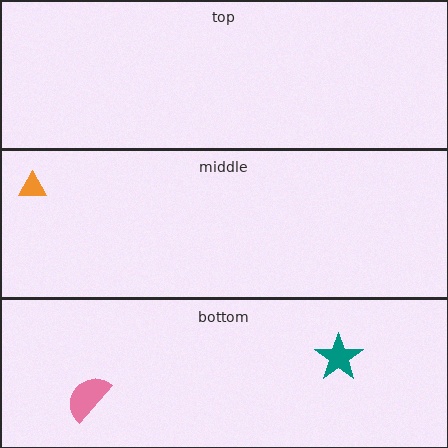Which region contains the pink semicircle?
The bottom region.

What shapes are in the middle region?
The orange triangle.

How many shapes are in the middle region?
1.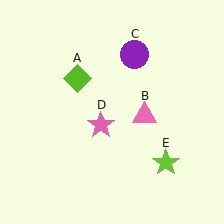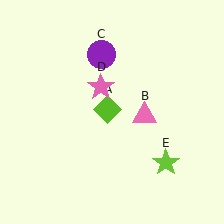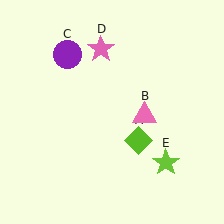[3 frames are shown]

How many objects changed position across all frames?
3 objects changed position: lime diamond (object A), purple circle (object C), pink star (object D).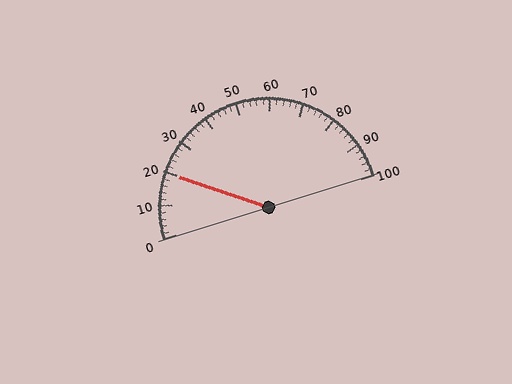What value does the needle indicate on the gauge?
The needle indicates approximately 20.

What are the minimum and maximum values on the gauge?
The gauge ranges from 0 to 100.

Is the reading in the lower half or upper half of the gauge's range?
The reading is in the lower half of the range (0 to 100).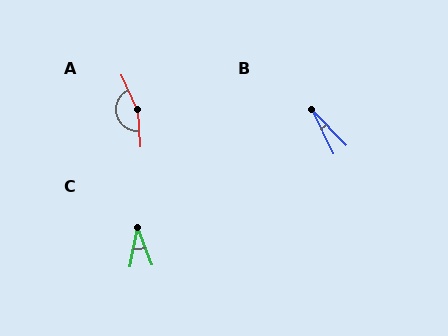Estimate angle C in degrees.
Approximately 32 degrees.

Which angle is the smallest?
B, at approximately 19 degrees.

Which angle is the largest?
A, at approximately 160 degrees.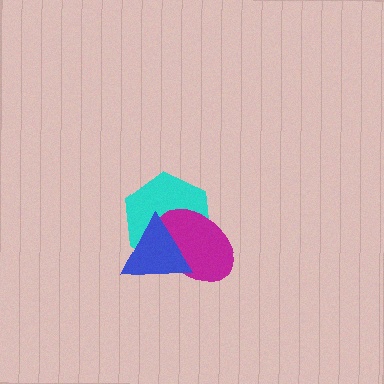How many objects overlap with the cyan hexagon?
2 objects overlap with the cyan hexagon.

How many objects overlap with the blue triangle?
2 objects overlap with the blue triangle.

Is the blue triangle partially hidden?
No, no other shape covers it.